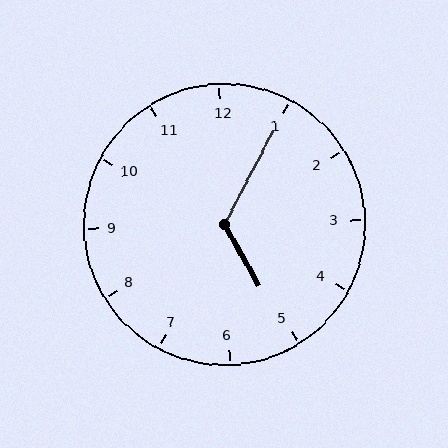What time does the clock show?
5:05.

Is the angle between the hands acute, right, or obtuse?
It is obtuse.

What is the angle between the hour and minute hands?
Approximately 122 degrees.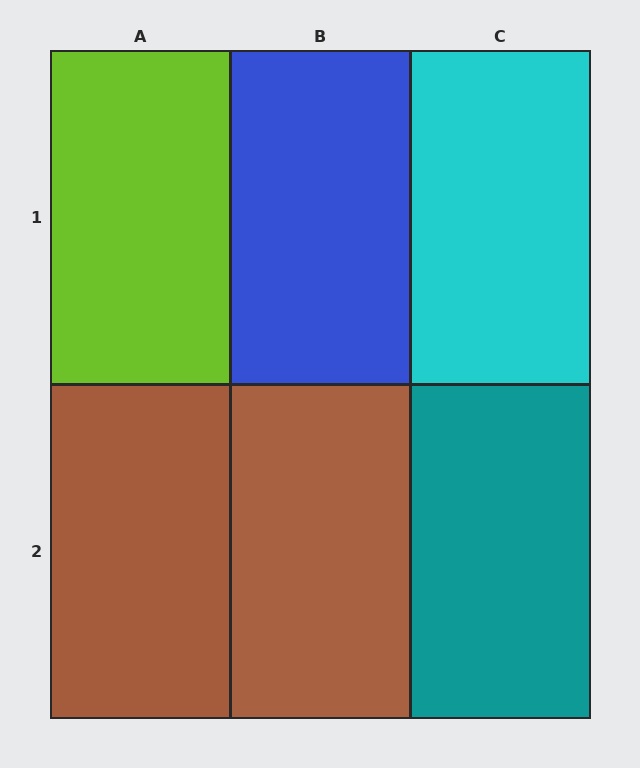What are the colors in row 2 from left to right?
Brown, brown, teal.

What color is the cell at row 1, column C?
Cyan.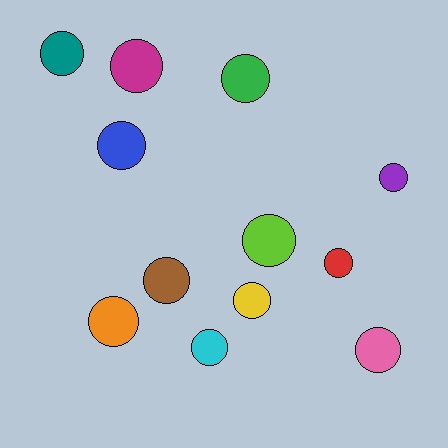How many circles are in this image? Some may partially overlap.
There are 12 circles.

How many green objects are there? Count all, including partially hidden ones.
There is 1 green object.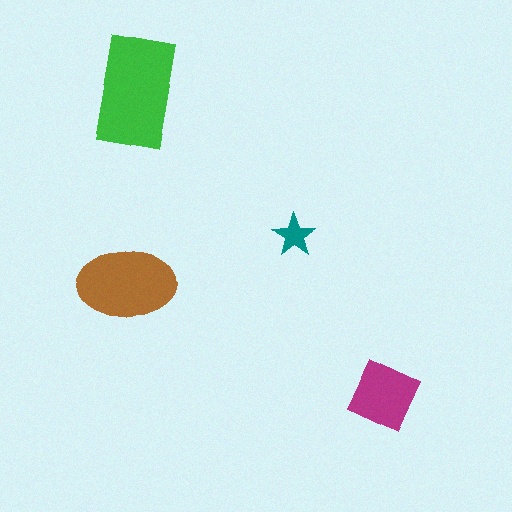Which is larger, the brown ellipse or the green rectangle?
The green rectangle.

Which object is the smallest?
The teal star.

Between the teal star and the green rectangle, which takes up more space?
The green rectangle.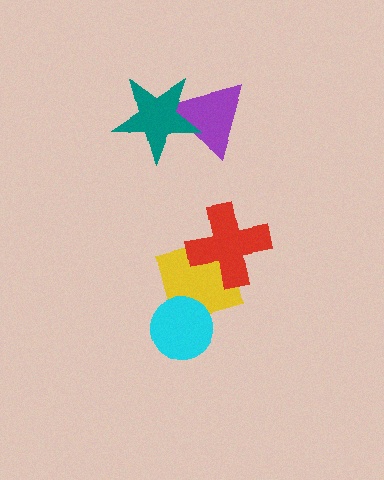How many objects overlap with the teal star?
1 object overlaps with the teal star.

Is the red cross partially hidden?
No, no other shape covers it.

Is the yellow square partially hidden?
Yes, it is partially covered by another shape.